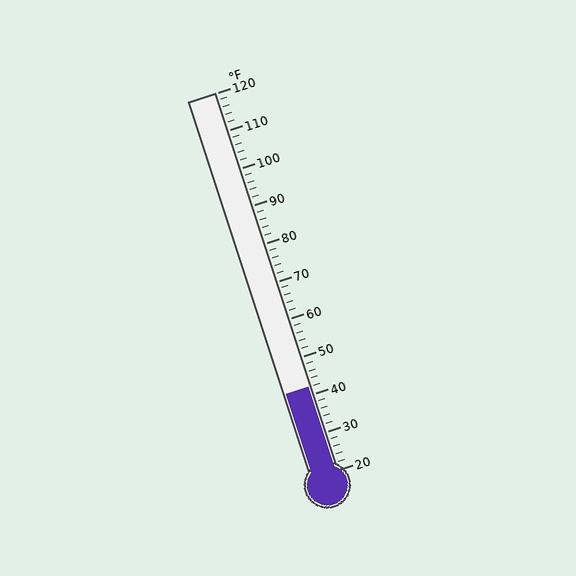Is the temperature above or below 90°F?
The temperature is below 90°F.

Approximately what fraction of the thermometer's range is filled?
The thermometer is filled to approximately 20% of its range.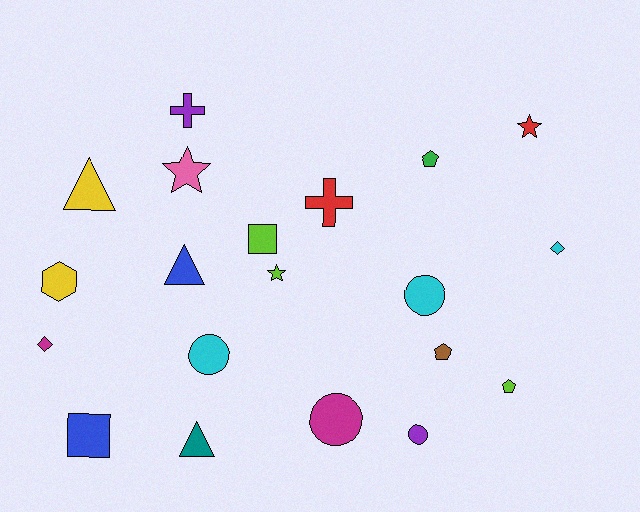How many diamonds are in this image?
There are 2 diamonds.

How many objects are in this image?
There are 20 objects.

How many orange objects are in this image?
There are no orange objects.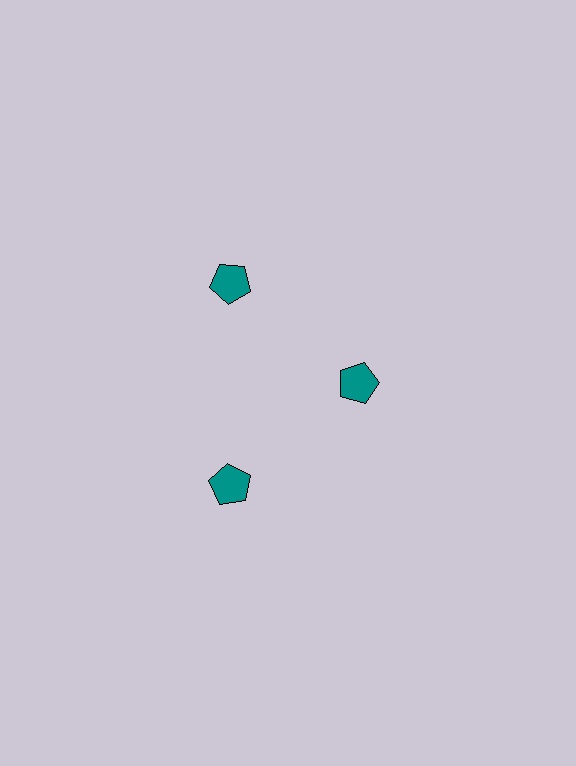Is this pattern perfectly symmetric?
No. The 3 teal pentagons are arranged in a ring, but one element near the 3 o'clock position is pulled inward toward the center, breaking the 3-fold rotational symmetry.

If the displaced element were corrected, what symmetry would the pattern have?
It would have 3-fold rotational symmetry — the pattern would map onto itself every 120 degrees.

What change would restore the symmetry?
The symmetry would be restored by moving it outward, back onto the ring so that all 3 pentagons sit at equal angles and equal distance from the center.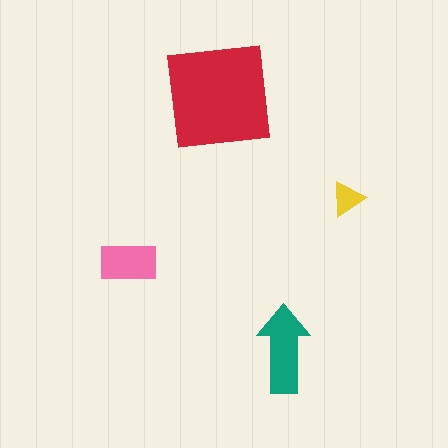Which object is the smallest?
The yellow triangle.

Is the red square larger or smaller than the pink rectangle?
Larger.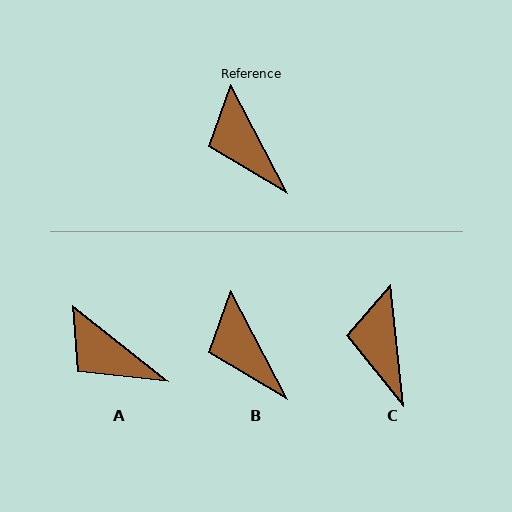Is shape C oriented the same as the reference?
No, it is off by about 21 degrees.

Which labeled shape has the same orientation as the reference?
B.